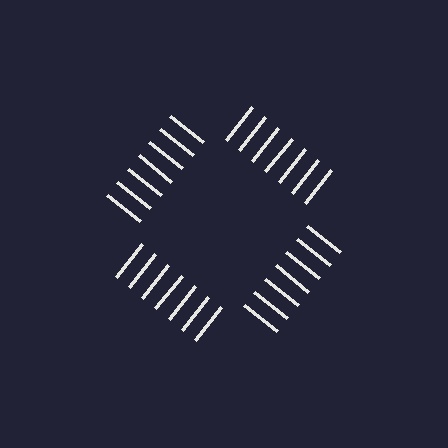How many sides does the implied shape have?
4 sides — the line-ends trace a square.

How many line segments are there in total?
28 — 7 along each of the 4 edges.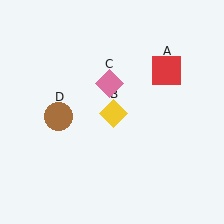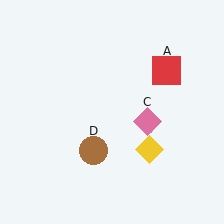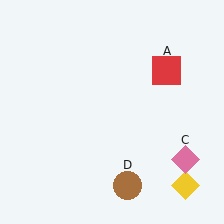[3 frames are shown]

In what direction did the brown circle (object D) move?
The brown circle (object D) moved down and to the right.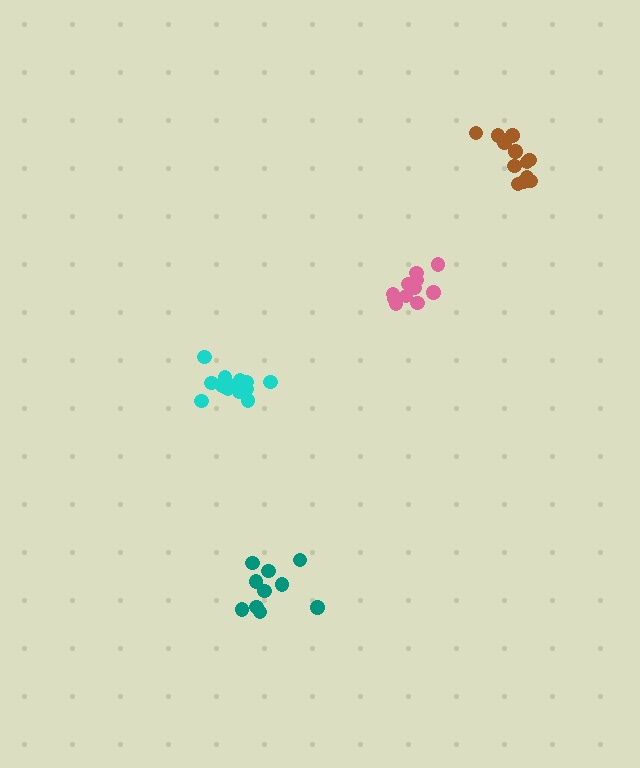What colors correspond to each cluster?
The clusters are colored: teal, cyan, brown, pink.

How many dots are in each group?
Group 1: 10 dots, Group 2: 14 dots, Group 3: 12 dots, Group 4: 11 dots (47 total).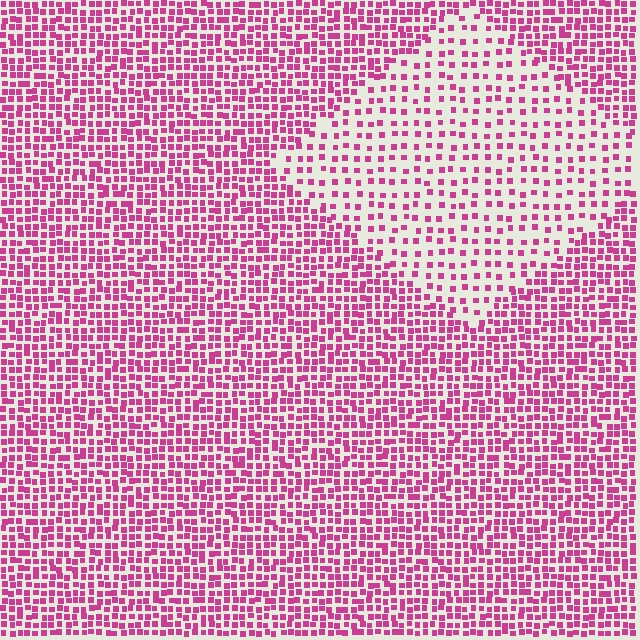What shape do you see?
I see a diamond.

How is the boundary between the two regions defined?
The boundary is defined by a change in element density (approximately 2.2x ratio). All elements are the same color, size, and shape.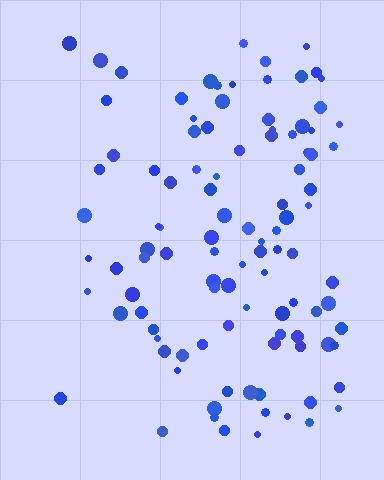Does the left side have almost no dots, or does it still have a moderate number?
Still a moderate number, just noticeably fewer than the right.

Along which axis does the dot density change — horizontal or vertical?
Horizontal.